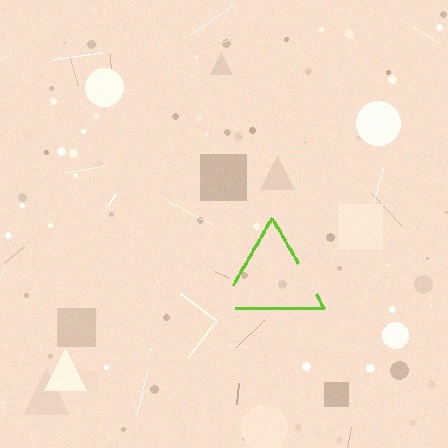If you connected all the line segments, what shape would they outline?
They would outline a triangle.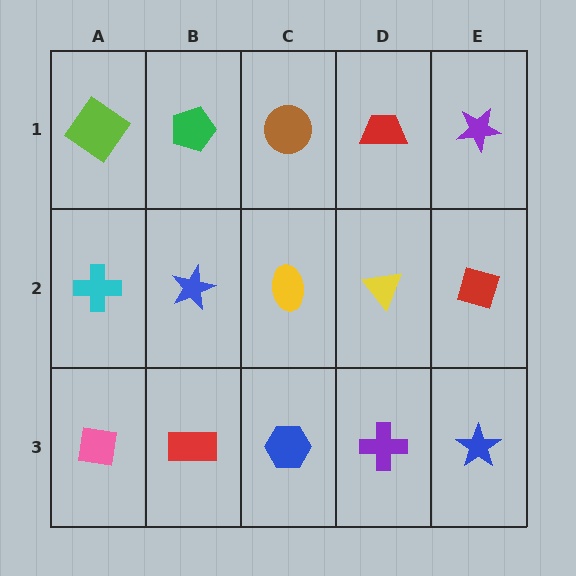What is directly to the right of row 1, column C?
A red trapezoid.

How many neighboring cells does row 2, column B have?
4.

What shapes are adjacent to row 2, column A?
A lime diamond (row 1, column A), a pink square (row 3, column A), a blue star (row 2, column B).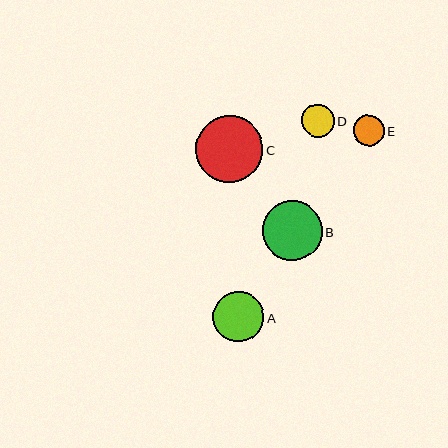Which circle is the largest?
Circle C is the largest with a size of approximately 68 pixels.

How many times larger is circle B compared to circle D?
Circle B is approximately 1.8 times the size of circle D.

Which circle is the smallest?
Circle E is the smallest with a size of approximately 30 pixels.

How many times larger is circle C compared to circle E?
Circle C is approximately 2.2 times the size of circle E.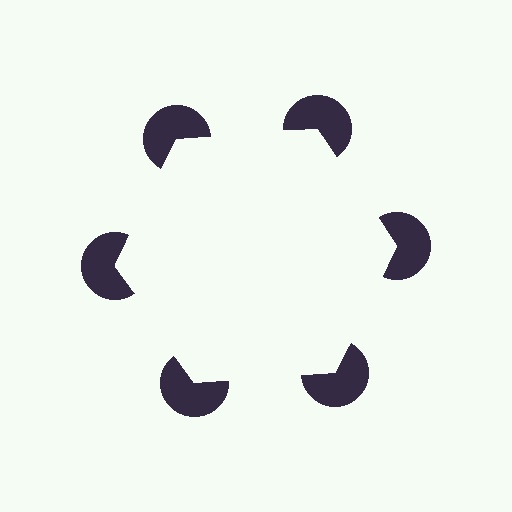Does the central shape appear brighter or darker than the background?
It typically appears slightly brighter than the background, even though no actual brightness change is drawn.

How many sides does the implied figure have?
6 sides.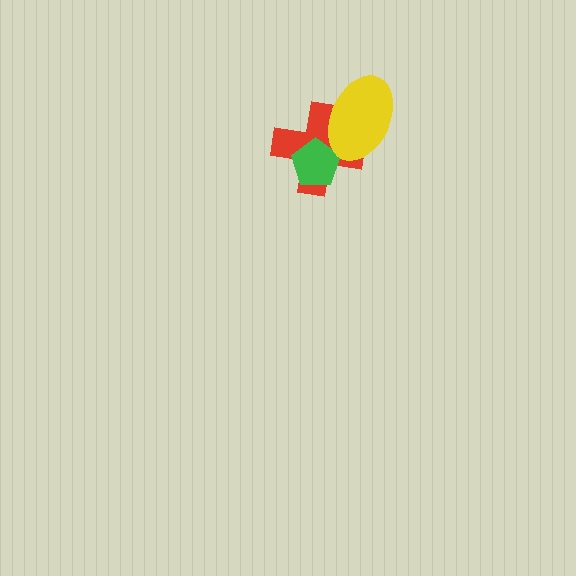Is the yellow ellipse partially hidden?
No, no other shape covers it.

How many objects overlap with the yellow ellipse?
1 object overlaps with the yellow ellipse.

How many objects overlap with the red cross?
2 objects overlap with the red cross.